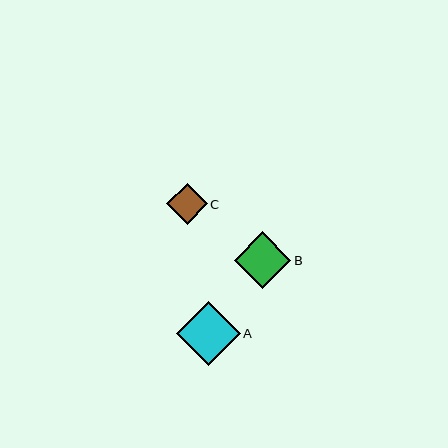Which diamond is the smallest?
Diamond C is the smallest with a size of approximately 40 pixels.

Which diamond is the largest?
Diamond A is the largest with a size of approximately 64 pixels.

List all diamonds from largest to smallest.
From largest to smallest: A, B, C.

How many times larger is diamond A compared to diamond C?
Diamond A is approximately 1.6 times the size of diamond C.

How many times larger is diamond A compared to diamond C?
Diamond A is approximately 1.6 times the size of diamond C.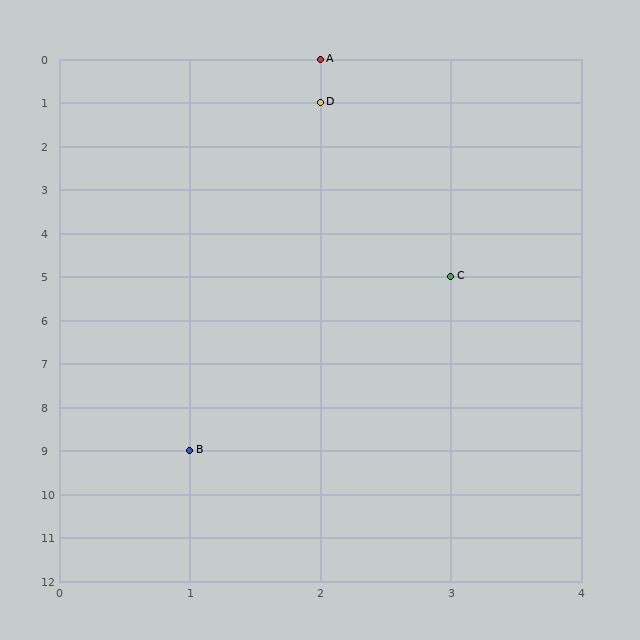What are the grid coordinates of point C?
Point C is at grid coordinates (3, 5).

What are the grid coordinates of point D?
Point D is at grid coordinates (2, 1).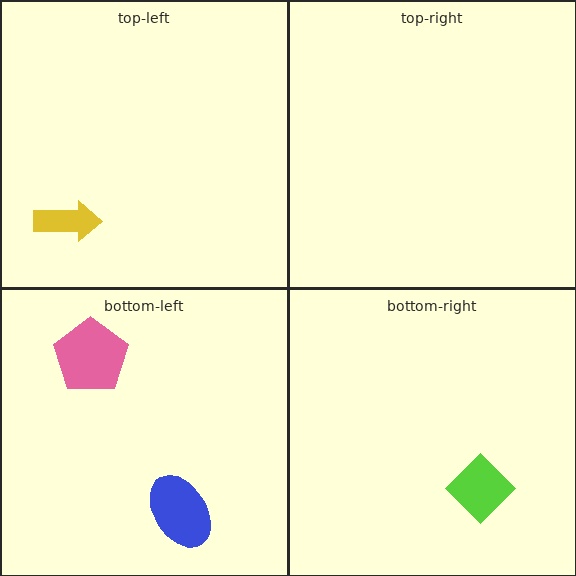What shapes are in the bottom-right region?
The lime diamond.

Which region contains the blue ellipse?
The bottom-left region.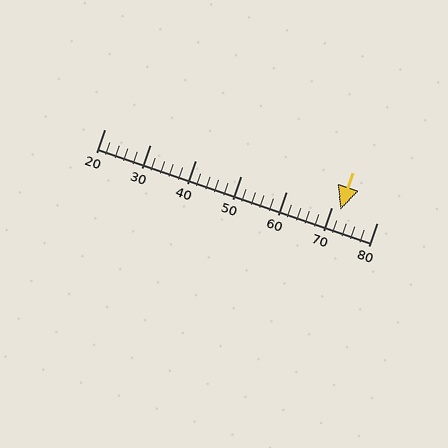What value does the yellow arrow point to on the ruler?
The yellow arrow points to approximately 72.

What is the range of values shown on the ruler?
The ruler shows values from 20 to 80.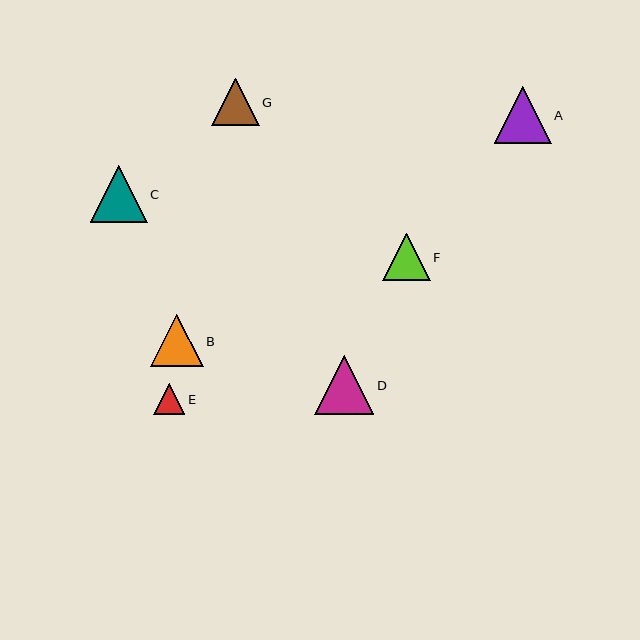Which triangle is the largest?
Triangle D is the largest with a size of approximately 60 pixels.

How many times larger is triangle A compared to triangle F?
Triangle A is approximately 1.2 times the size of triangle F.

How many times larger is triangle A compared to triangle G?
Triangle A is approximately 1.2 times the size of triangle G.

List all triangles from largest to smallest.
From largest to smallest: D, A, C, B, G, F, E.